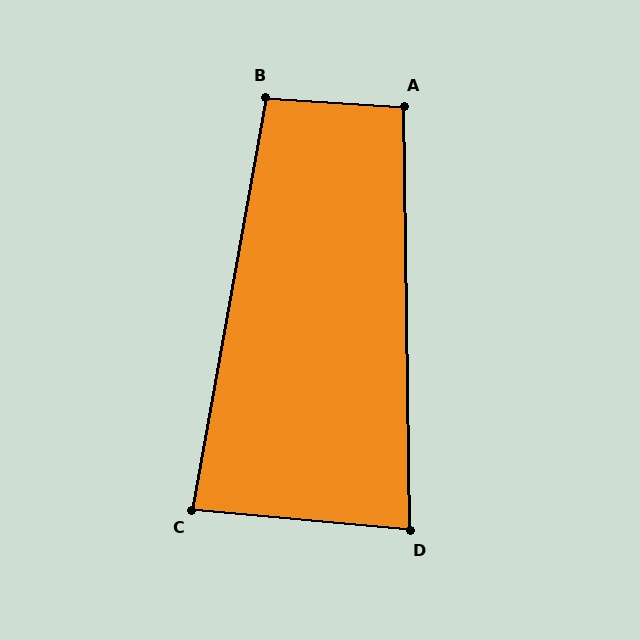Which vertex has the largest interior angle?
B, at approximately 96 degrees.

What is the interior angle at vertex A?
Approximately 95 degrees (approximately right).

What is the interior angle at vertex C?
Approximately 85 degrees (approximately right).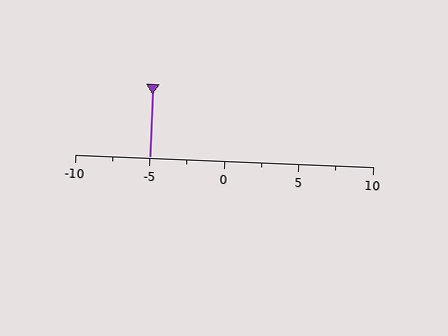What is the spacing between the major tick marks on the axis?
The major ticks are spaced 5 apart.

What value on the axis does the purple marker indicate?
The marker indicates approximately -5.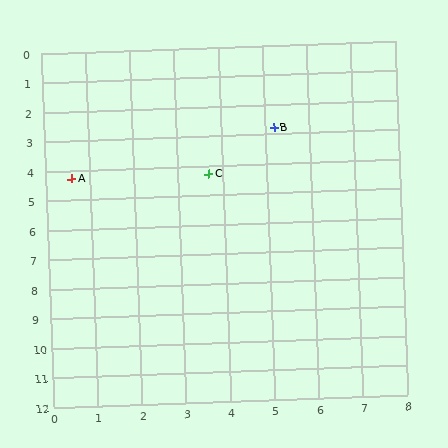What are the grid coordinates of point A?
Point A is at approximately (0.6, 4.3).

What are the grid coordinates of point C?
Point C is at approximately (3.7, 4.3).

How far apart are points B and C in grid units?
Points B and C are about 2.1 grid units apart.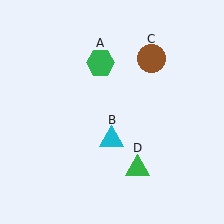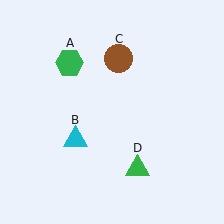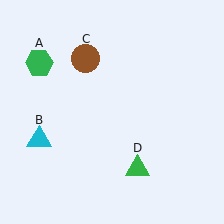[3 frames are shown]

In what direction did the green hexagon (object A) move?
The green hexagon (object A) moved left.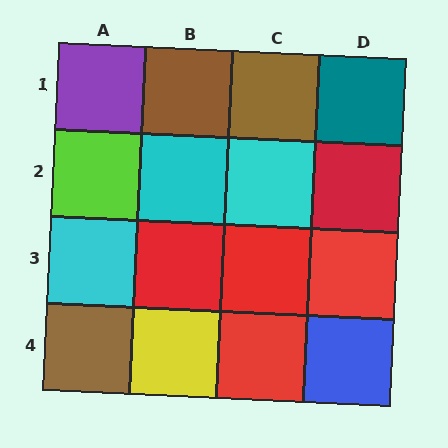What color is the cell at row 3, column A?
Cyan.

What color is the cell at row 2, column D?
Red.